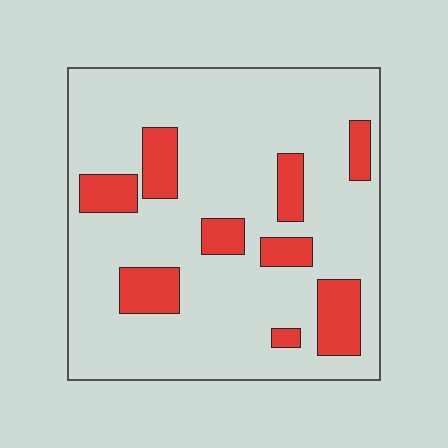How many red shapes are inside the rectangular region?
9.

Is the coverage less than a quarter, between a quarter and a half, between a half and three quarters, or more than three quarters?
Less than a quarter.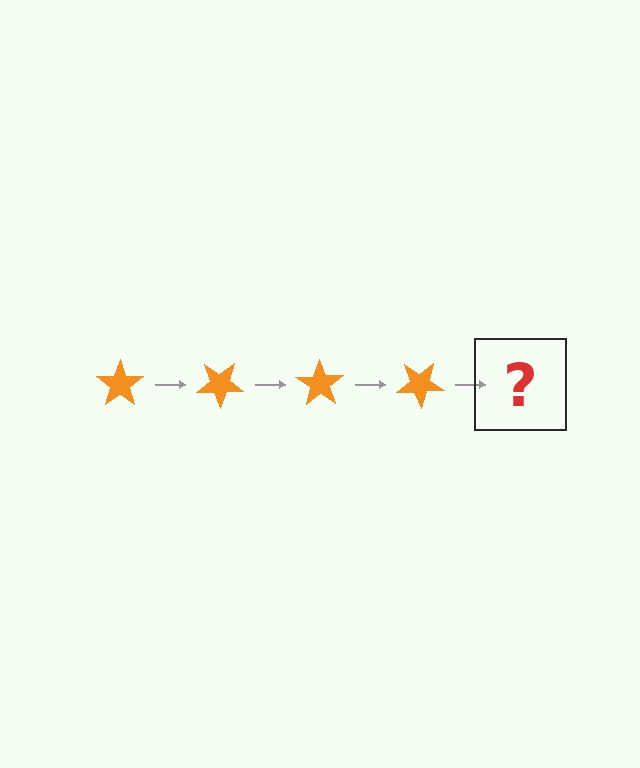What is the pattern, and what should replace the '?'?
The pattern is that the star rotates 35 degrees each step. The '?' should be an orange star rotated 140 degrees.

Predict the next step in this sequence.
The next step is an orange star rotated 140 degrees.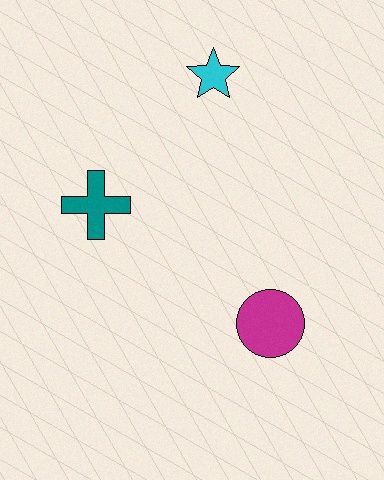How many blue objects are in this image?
There are no blue objects.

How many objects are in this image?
There are 3 objects.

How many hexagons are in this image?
There are no hexagons.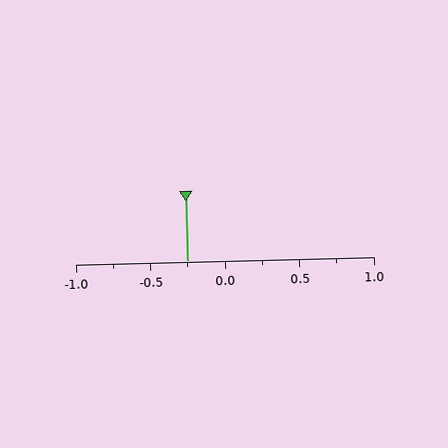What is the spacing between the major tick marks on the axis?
The major ticks are spaced 0.5 apart.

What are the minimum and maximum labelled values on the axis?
The axis runs from -1.0 to 1.0.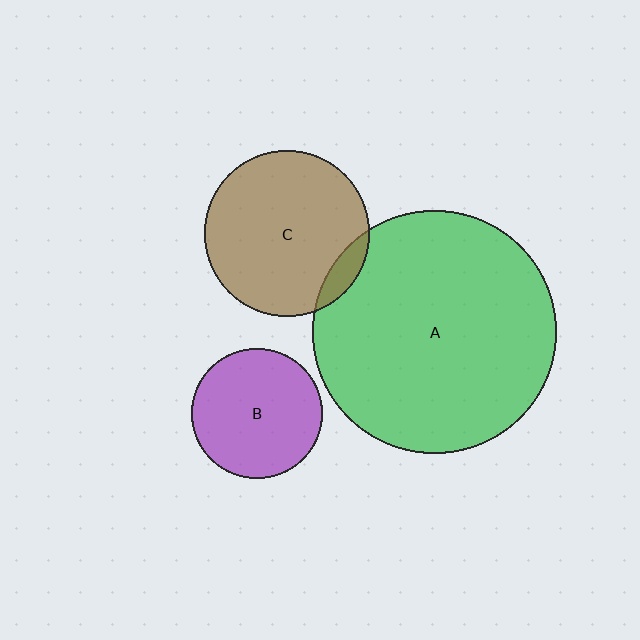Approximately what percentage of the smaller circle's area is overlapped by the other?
Approximately 10%.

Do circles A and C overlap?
Yes.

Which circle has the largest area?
Circle A (green).